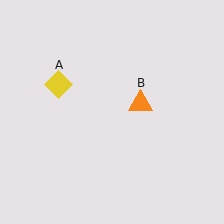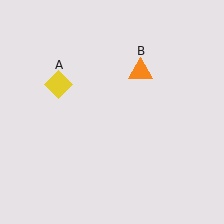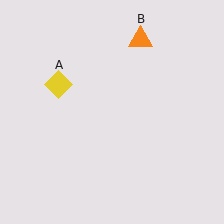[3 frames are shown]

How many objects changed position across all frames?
1 object changed position: orange triangle (object B).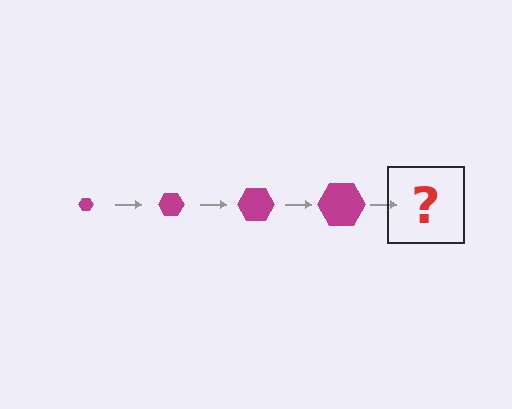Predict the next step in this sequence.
The next step is a magenta hexagon, larger than the previous one.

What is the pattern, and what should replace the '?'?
The pattern is that the hexagon gets progressively larger each step. The '?' should be a magenta hexagon, larger than the previous one.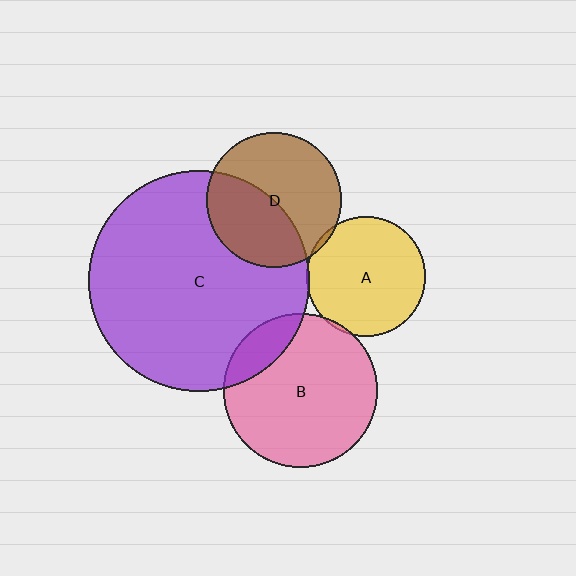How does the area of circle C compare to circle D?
Approximately 2.7 times.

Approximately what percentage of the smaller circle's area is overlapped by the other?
Approximately 45%.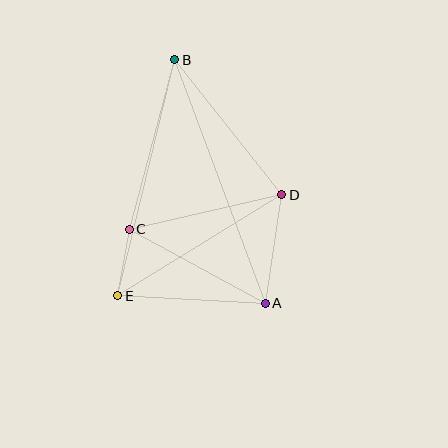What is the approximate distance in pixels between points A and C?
The distance between A and C is approximately 155 pixels.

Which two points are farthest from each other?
Points A and B are farthest from each other.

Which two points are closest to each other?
Points C and E are closest to each other.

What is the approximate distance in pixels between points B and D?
The distance between B and D is approximately 172 pixels.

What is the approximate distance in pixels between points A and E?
The distance between A and E is approximately 147 pixels.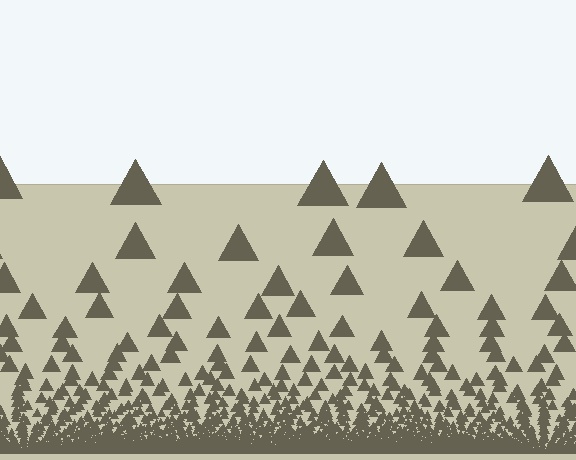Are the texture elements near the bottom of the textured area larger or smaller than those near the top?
Smaller. The gradient is inverted — elements near the bottom are smaller and denser.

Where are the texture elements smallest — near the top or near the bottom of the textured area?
Near the bottom.